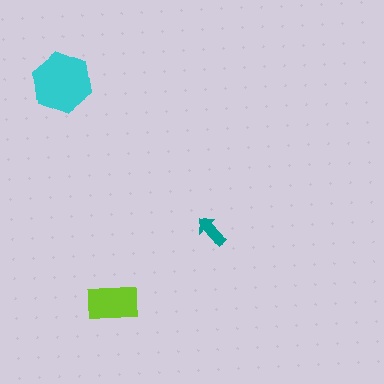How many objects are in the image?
There are 3 objects in the image.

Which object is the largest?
The cyan hexagon.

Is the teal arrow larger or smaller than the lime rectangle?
Smaller.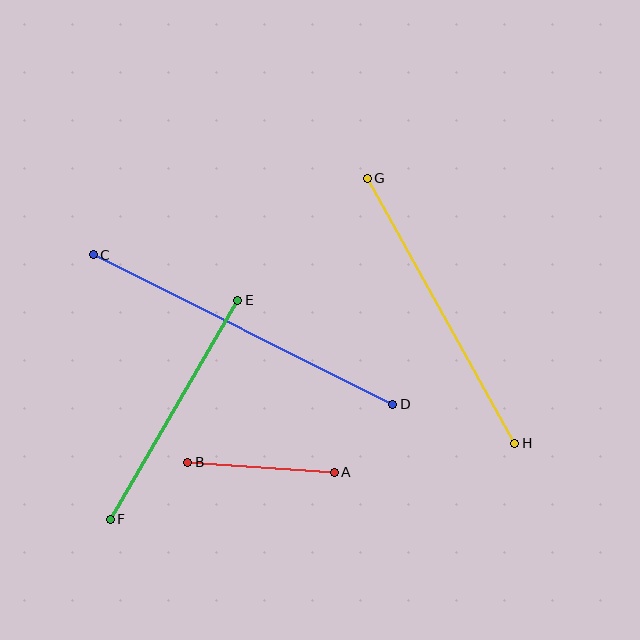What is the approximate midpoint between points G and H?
The midpoint is at approximately (441, 311) pixels.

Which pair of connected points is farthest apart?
Points C and D are farthest apart.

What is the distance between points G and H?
The distance is approximately 304 pixels.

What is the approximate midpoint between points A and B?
The midpoint is at approximately (261, 467) pixels.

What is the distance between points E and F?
The distance is approximately 254 pixels.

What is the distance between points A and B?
The distance is approximately 147 pixels.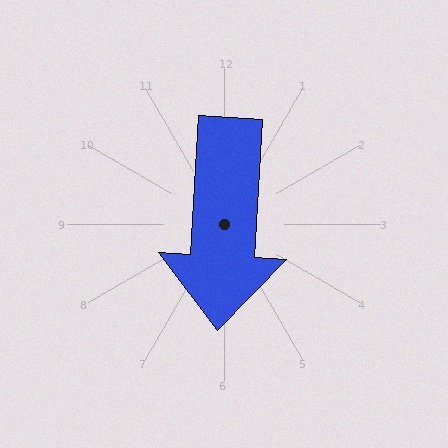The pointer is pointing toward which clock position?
Roughly 6 o'clock.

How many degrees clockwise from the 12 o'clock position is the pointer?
Approximately 183 degrees.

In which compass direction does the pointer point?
South.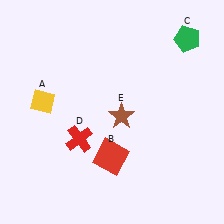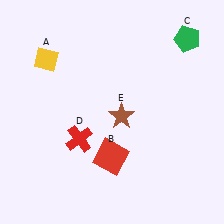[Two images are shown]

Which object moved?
The yellow diamond (A) moved up.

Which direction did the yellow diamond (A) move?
The yellow diamond (A) moved up.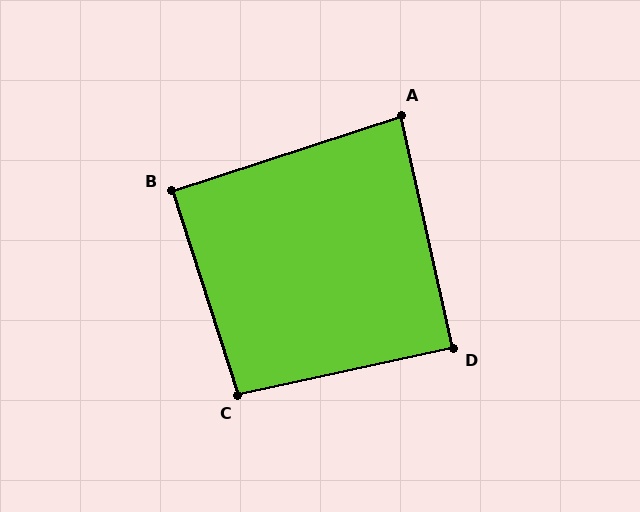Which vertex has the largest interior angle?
C, at approximately 96 degrees.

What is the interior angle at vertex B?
Approximately 90 degrees (approximately right).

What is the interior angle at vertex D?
Approximately 90 degrees (approximately right).